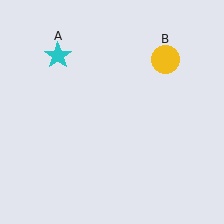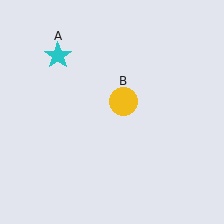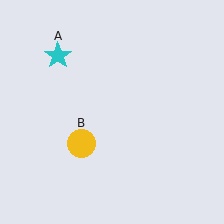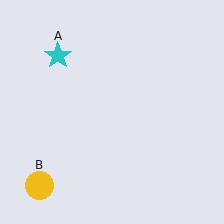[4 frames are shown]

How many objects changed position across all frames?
1 object changed position: yellow circle (object B).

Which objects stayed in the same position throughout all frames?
Cyan star (object A) remained stationary.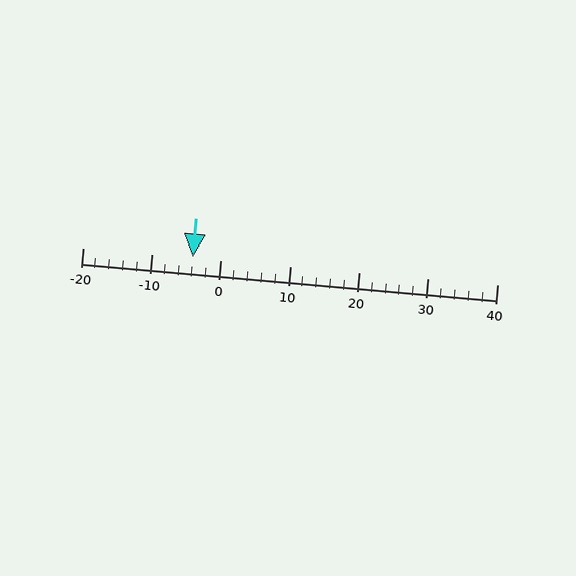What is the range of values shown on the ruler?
The ruler shows values from -20 to 40.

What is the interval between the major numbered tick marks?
The major tick marks are spaced 10 units apart.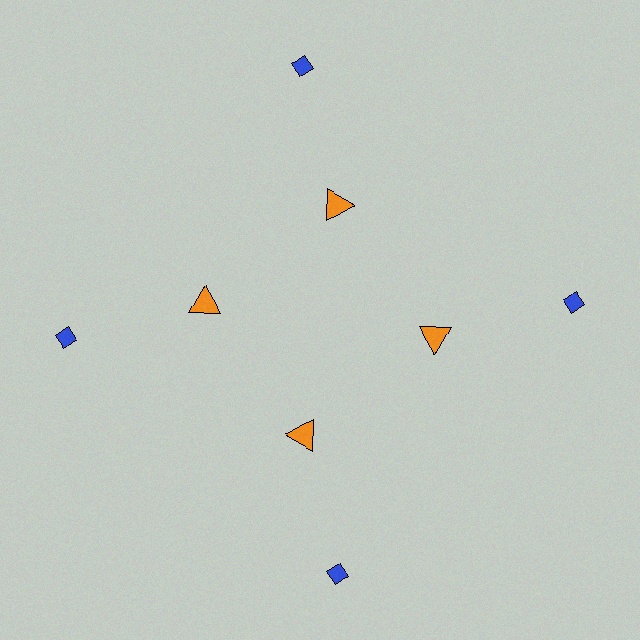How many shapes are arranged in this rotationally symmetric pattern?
There are 8 shapes, arranged in 4 groups of 2.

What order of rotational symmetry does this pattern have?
This pattern has 4-fold rotational symmetry.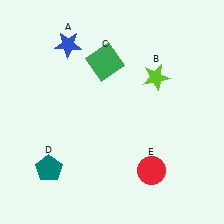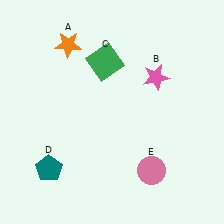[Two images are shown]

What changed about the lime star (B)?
In Image 1, B is lime. In Image 2, it changed to pink.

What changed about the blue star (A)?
In Image 1, A is blue. In Image 2, it changed to orange.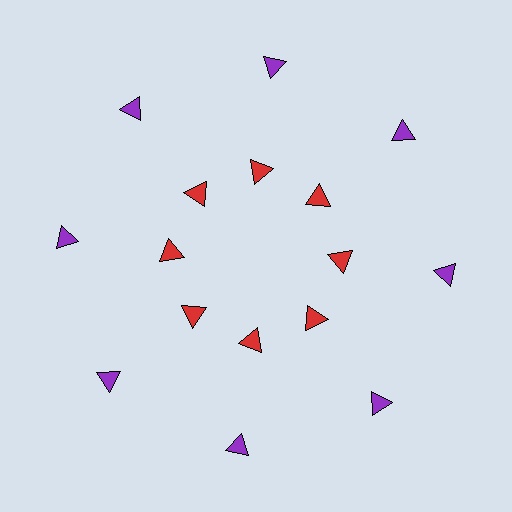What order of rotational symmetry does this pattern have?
This pattern has 8-fold rotational symmetry.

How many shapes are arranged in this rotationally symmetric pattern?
There are 16 shapes, arranged in 8 groups of 2.